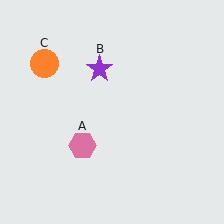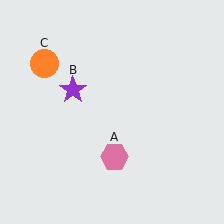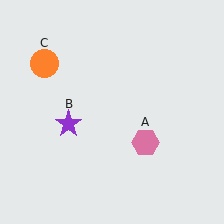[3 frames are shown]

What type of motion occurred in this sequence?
The pink hexagon (object A), purple star (object B) rotated counterclockwise around the center of the scene.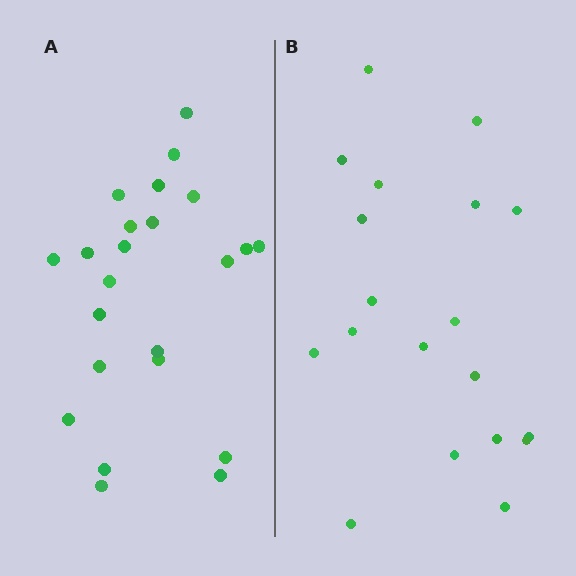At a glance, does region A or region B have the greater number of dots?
Region A (the left region) has more dots.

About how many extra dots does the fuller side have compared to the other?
Region A has about 4 more dots than region B.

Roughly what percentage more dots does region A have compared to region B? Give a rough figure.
About 20% more.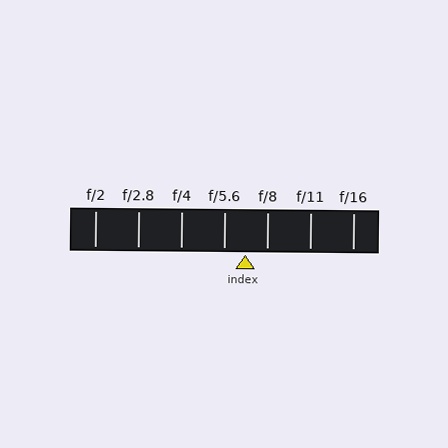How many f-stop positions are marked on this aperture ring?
There are 7 f-stop positions marked.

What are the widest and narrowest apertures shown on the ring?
The widest aperture shown is f/2 and the narrowest is f/16.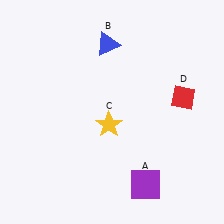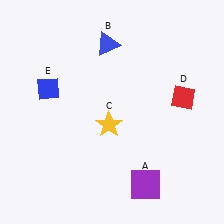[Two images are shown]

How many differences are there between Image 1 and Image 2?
There is 1 difference between the two images.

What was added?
A blue diamond (E) was added in Image 2.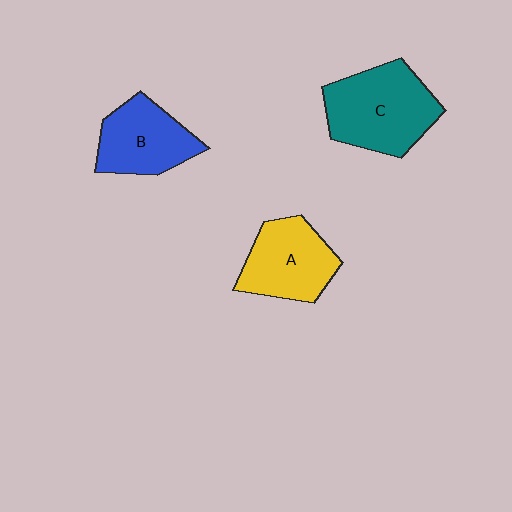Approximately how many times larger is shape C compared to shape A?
Approximately 1.3 times.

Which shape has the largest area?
Shape C (teal).